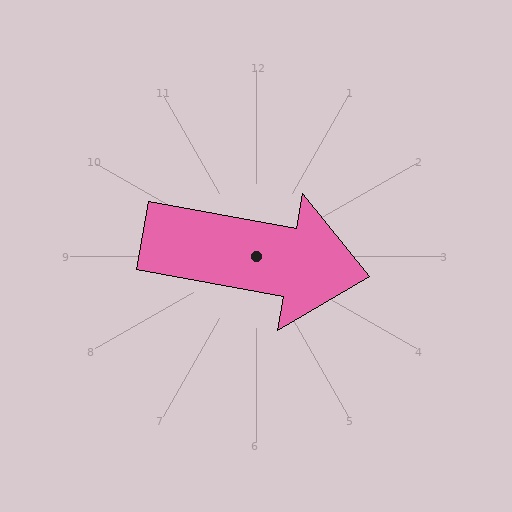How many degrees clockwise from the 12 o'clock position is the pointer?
Approximately 100 degrees.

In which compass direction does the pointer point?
East.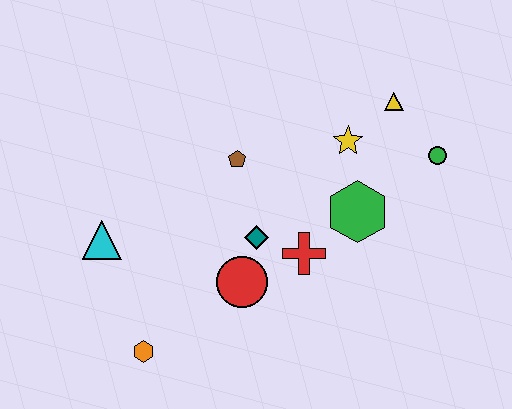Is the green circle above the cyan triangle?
Yes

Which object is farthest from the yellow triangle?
The orange hexagon is farthest from the yellow triangle.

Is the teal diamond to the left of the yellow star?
Yes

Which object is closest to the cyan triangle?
The orange hexagon is closest to the cyan triangle.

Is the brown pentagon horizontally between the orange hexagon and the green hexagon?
Yes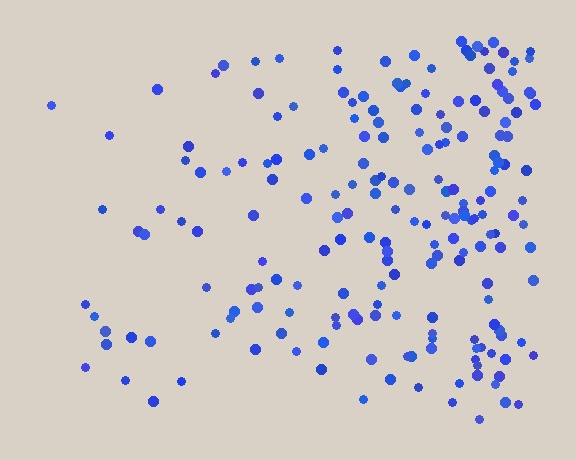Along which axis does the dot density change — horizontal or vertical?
Horizontal.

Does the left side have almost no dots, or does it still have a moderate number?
Still a moderate number, just noticeably fewer than the right.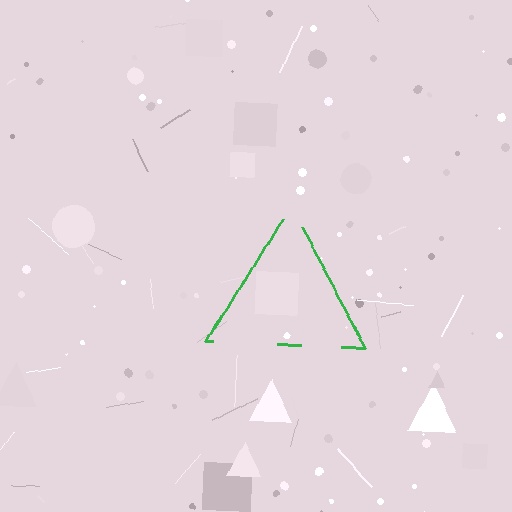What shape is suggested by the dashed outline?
The dashed outline suggests a triangle.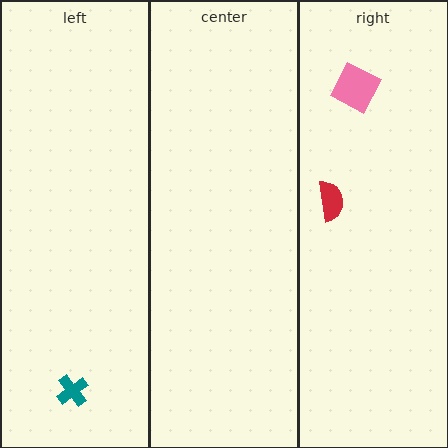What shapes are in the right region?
The pink square, the red semicircle.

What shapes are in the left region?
The teal cross.